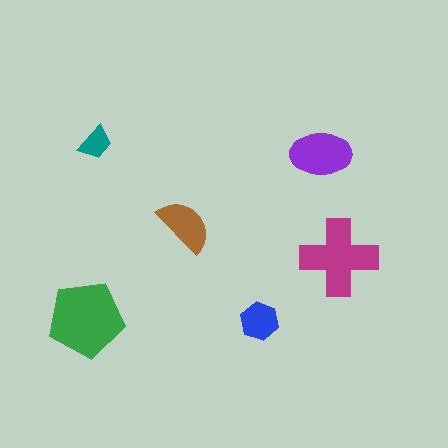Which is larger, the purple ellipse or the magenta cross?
The magenta cross.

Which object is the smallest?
The teal trapezoid.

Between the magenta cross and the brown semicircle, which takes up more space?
The magenta cross.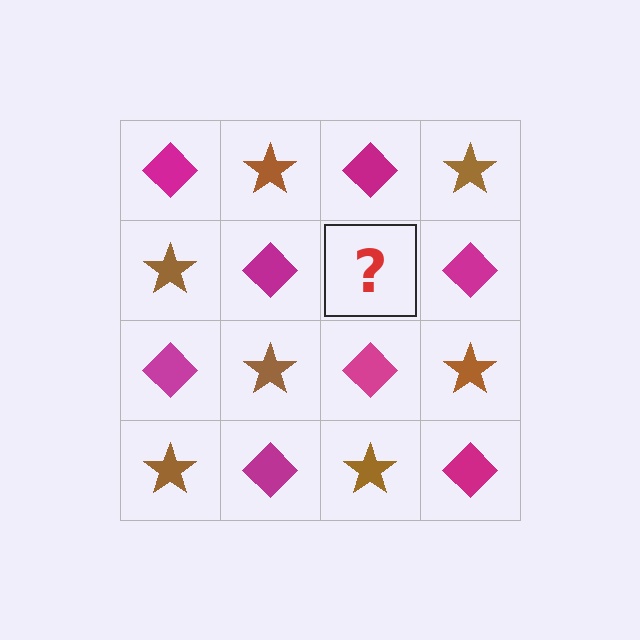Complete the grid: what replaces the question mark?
The question mark should be replaced with a brown star.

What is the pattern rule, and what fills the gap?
The rule is that it alternates magenta diamond and brown star in a checkerboard pattern. The gap should be filled with a brown star.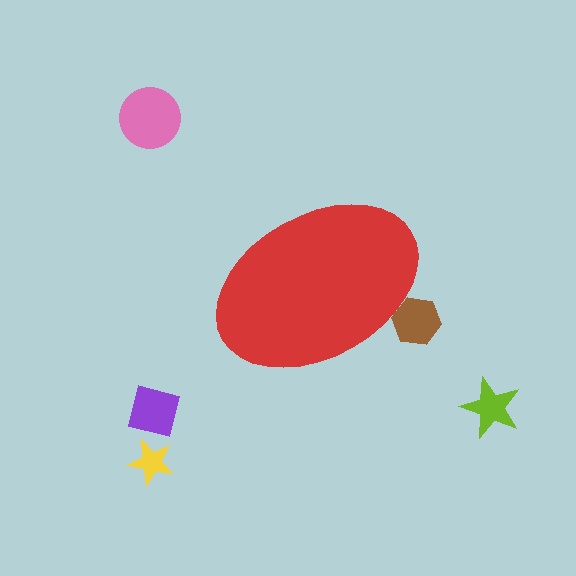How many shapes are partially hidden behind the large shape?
1 shape is partially hidden.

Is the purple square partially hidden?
No, the purple square is fully visible.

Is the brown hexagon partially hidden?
Yes, the brown hexagon is partially hidden behind the red ellipse.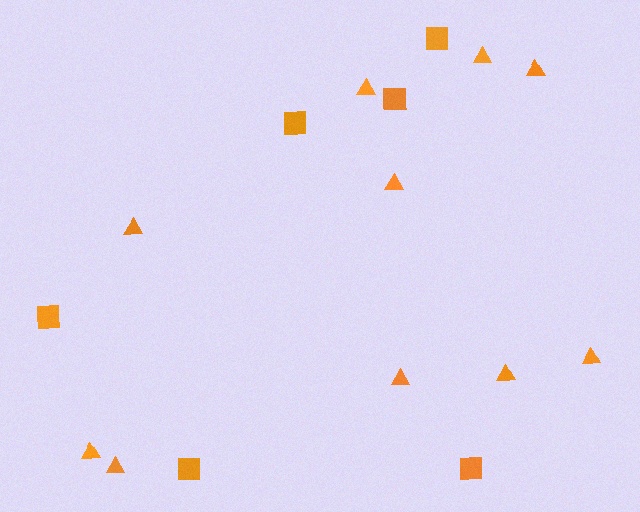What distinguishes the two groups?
There are 2 groups: one group of squares (6) and one group of triangles (10).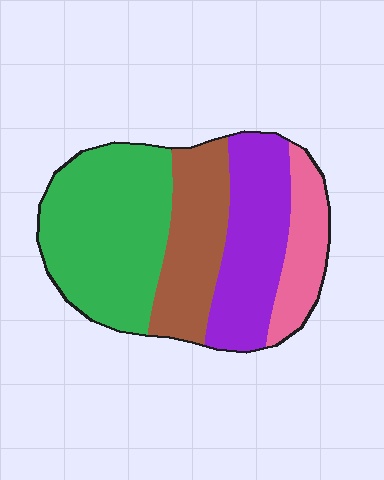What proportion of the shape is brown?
Brown takes up less than a quarter of the shape.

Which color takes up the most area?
Green, at roughly 40%.